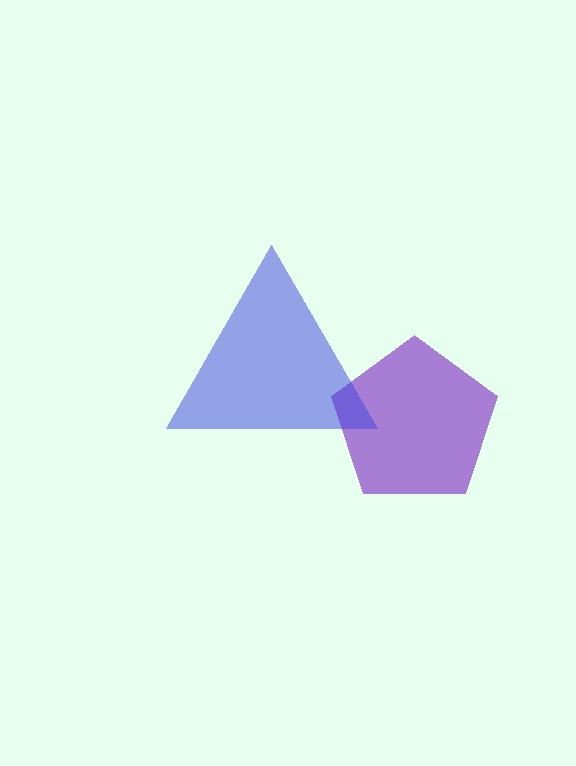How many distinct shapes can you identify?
There are 2 distinct shapes: a purple pentagon, a blue triangle.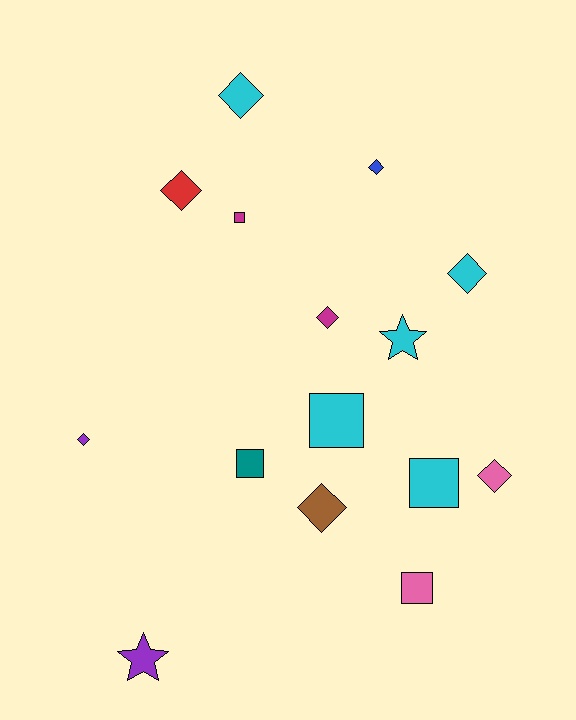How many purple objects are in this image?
There are 2 purple objects.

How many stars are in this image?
There are 2 stars.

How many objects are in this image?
There are 15 objects.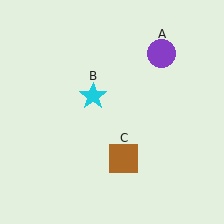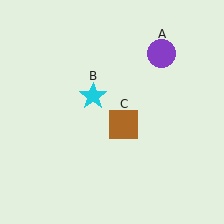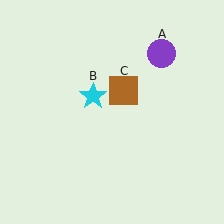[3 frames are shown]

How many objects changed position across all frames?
1 object changed position: brown square (object C).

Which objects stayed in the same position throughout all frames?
Purple circle (object A) and cyan star (object B) remained stationary.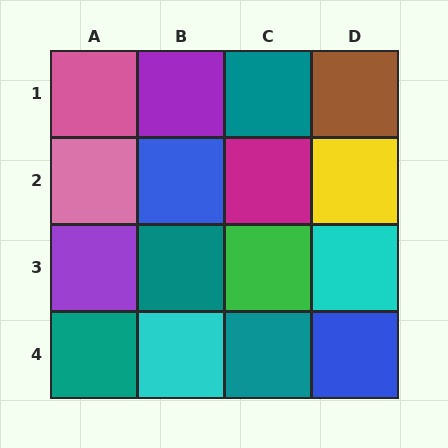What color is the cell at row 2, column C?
Magenta.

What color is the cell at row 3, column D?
Cyan.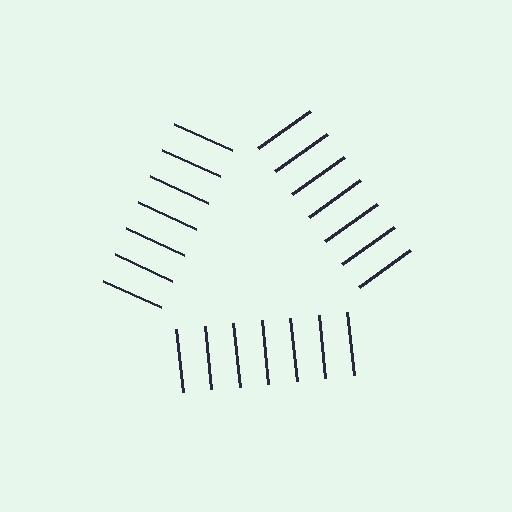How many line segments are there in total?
21 — 7 along each of the 3 edges.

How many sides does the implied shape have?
3 sides — the line-ends trace a triangle.